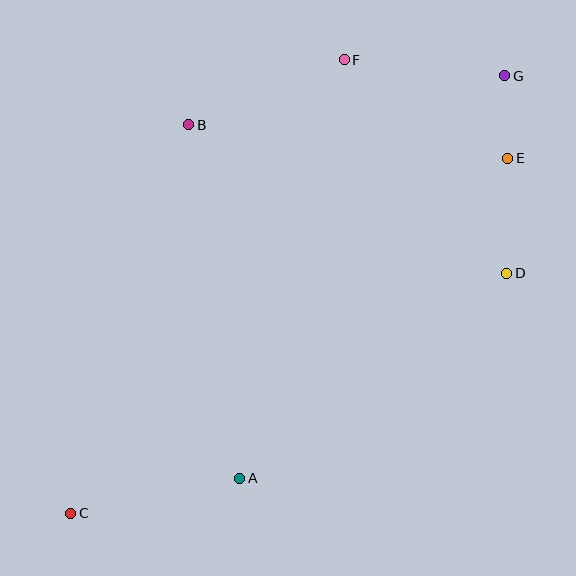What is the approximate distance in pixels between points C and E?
The distance between C and E is approximately 563 pixels.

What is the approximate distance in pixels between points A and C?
The distance between A and C is approximately 173 pixels.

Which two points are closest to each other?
Points E and G are closest to each other.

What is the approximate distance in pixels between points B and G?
The distance between B and G is approximately 320 pixels.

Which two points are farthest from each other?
Points C and G are farthest from each other.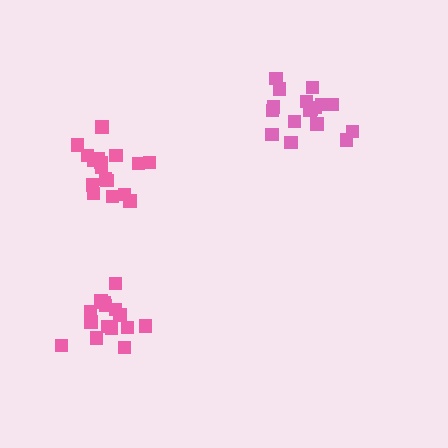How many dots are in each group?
Group 1: 17 dots, Group 2: 16 dots, Group 3: 17 dots (50 total).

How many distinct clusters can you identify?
There are 3 distinct clusters.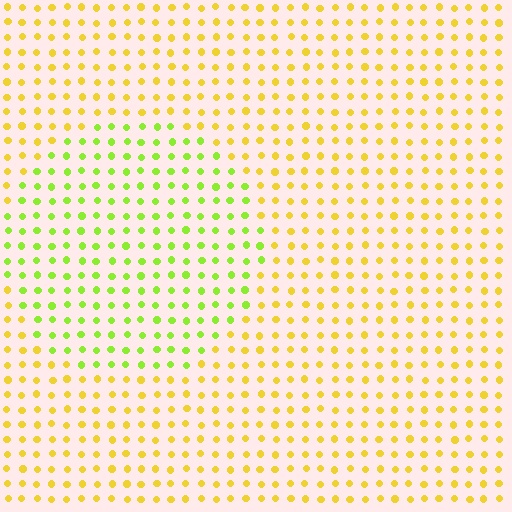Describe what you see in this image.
The image is filled with small yellow elements in a uniform arrangement. A circle-shaped region is visible where the elements are tinted to a slightly different hue, forming a subtle color boundary.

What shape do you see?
I see a circle.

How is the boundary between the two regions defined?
The boundary is defined purely by a slight shift in hue (about 40 degrees). Spacing, size, and orientation are identical on both sides.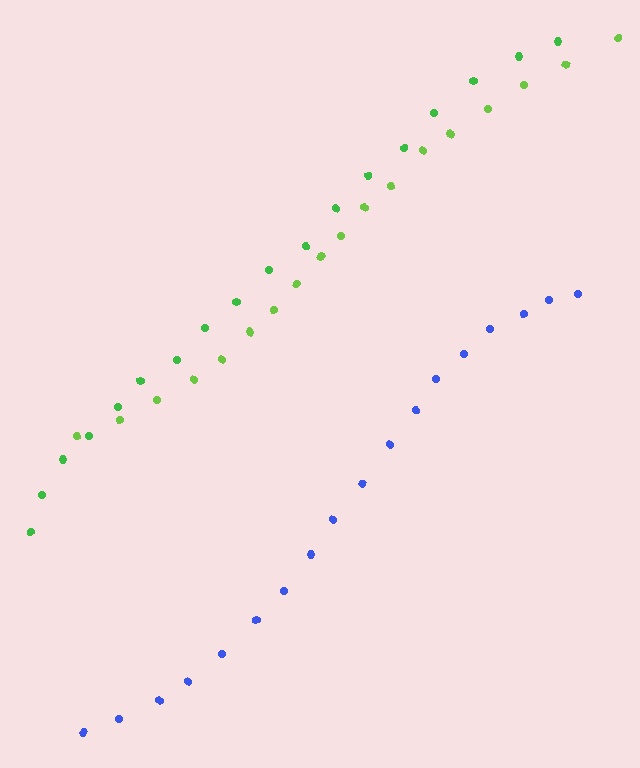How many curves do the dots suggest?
There are 3 distinct paths.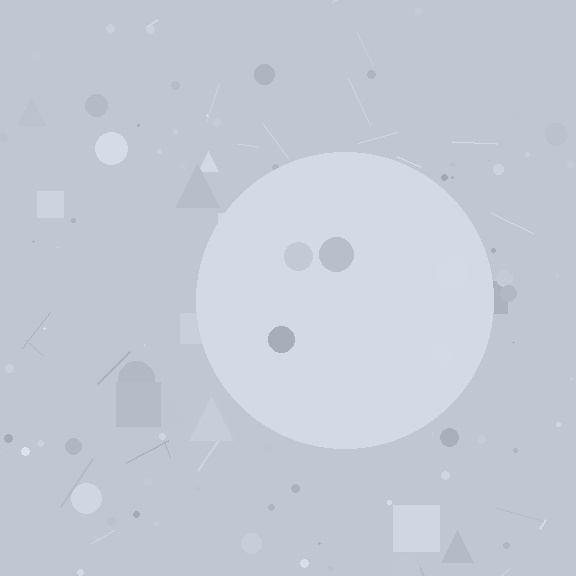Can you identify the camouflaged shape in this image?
The camouflaged shape is a circle.